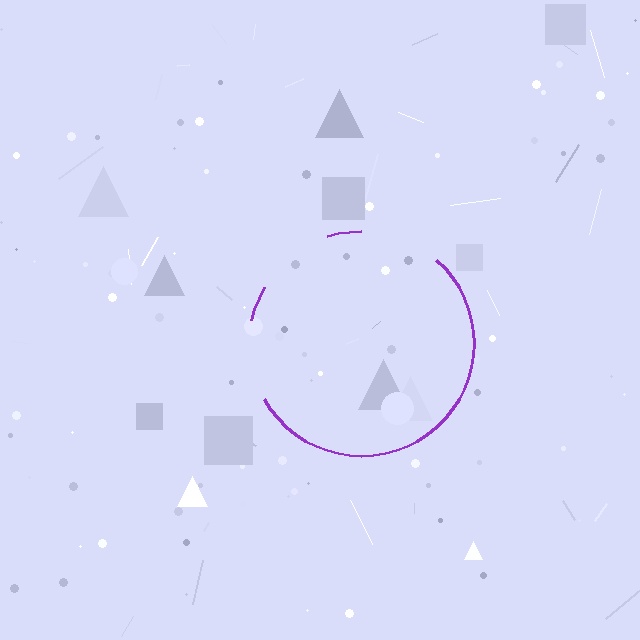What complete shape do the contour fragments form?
The contour fragments form a circle.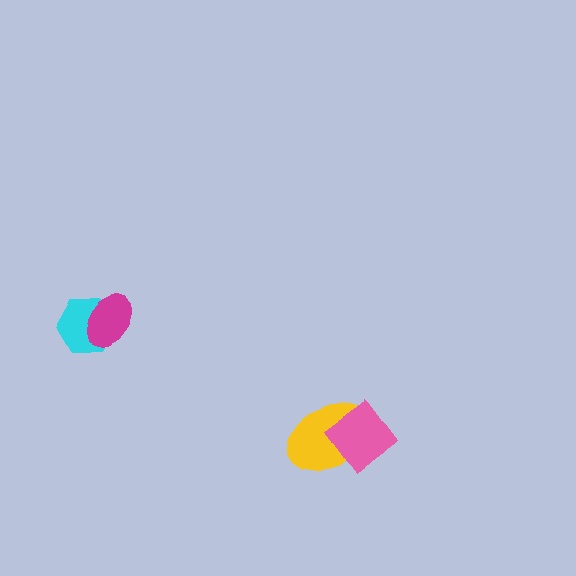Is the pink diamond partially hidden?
No, no other shape covers it.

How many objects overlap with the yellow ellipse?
1 object overlaps with the yellow ellipse.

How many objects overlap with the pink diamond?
1 object overlaps with the pink diamond.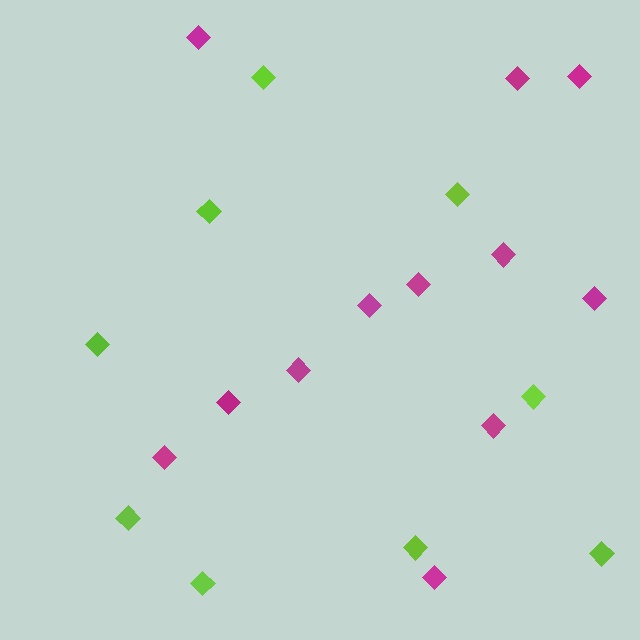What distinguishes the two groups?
There are 2 groups: one group of lime diamonds (9) and one group of magenta diamonds (12).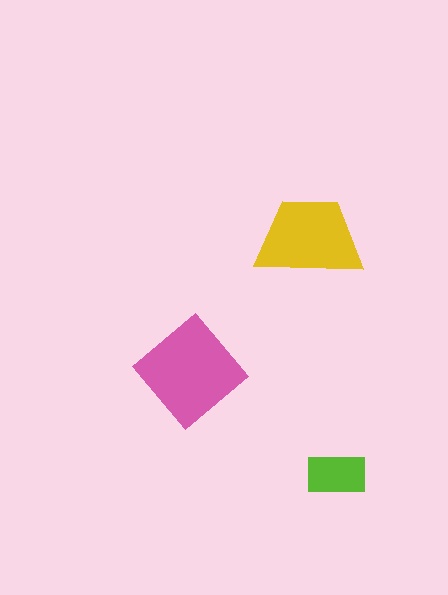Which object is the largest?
The pink diamond.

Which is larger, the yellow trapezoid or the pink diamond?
The pink diamond.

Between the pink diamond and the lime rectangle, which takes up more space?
The pink diamond.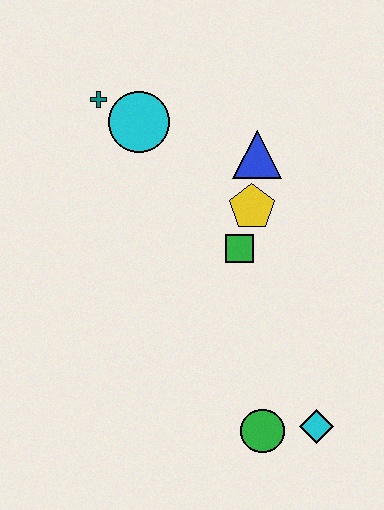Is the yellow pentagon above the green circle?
Yes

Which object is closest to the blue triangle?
The yellow pentagon is closest to the blue triangle.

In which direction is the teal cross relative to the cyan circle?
The teal cross is to the left of the cyan circle.